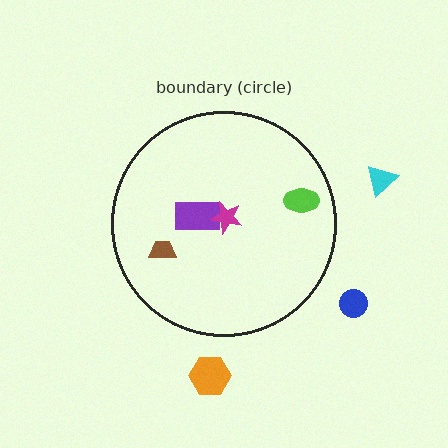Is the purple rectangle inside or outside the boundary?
Inside.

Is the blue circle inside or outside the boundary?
Outside.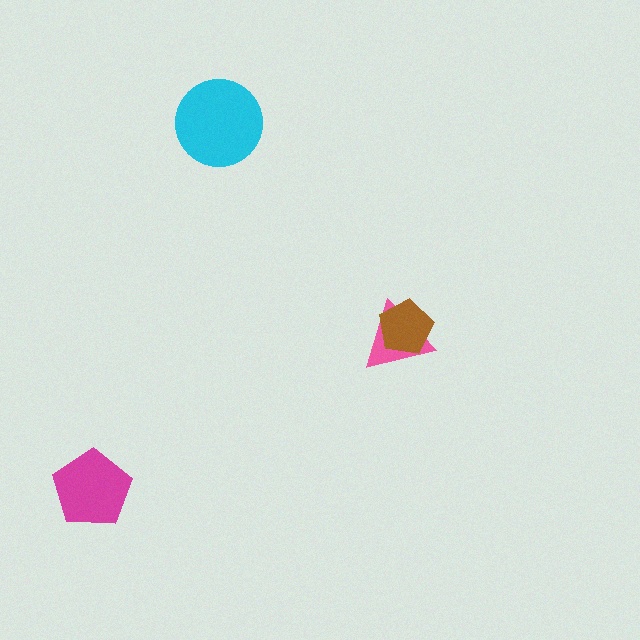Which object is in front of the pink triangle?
The brown pentagon is in front of the pink triangle.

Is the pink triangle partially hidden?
Yes, it is partially covered by another shape.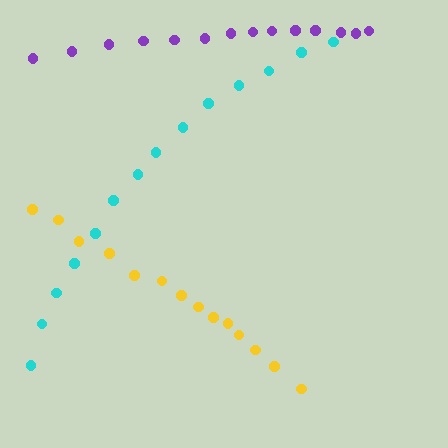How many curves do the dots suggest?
There are 3 distinct paths.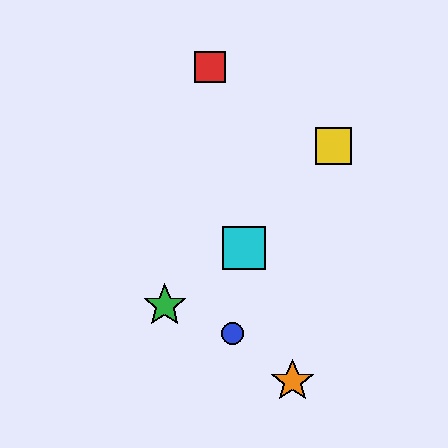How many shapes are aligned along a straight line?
3 shapes (the green star, the purple star, the cyan square) are aligned along a straight line.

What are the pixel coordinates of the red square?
The red square is at (210, 67).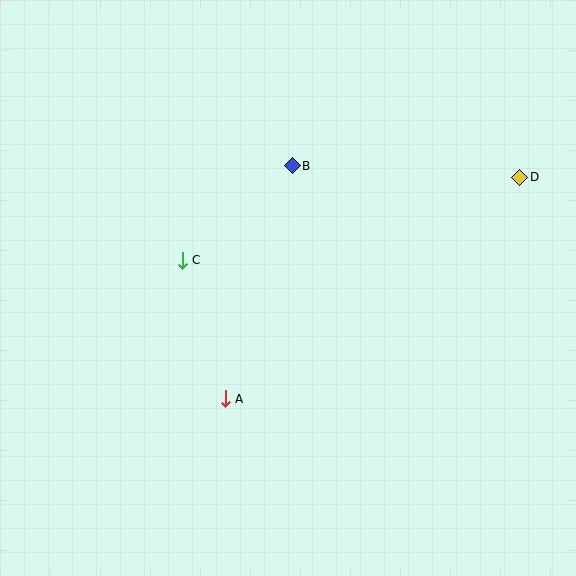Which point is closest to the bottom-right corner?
Point A is closest to the bottom-right corner.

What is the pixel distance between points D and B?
The distance between D and B is 228 pixels.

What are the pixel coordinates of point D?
Point D is at (520, 177).